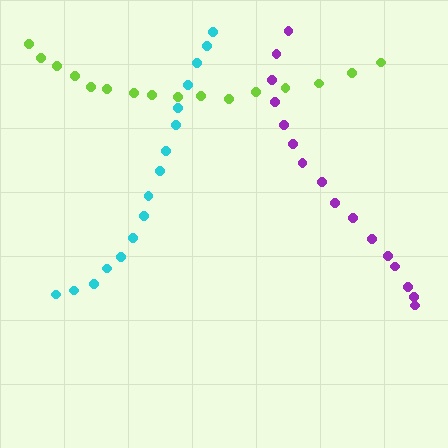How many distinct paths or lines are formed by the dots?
There are 3 distinct paths.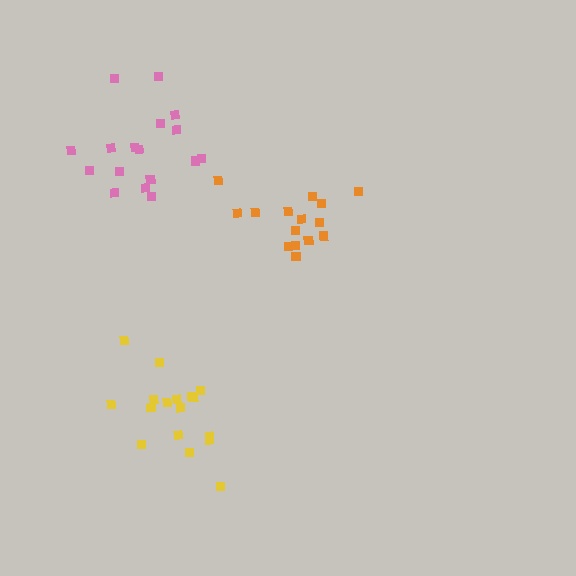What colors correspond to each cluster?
The clusters are colored: orange, yellow, pink.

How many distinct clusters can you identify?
There are 3 distinct clusters.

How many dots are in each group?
Group 1: 15 dots, Group 2: 17 dots, Group 3: 17 dots (49 total).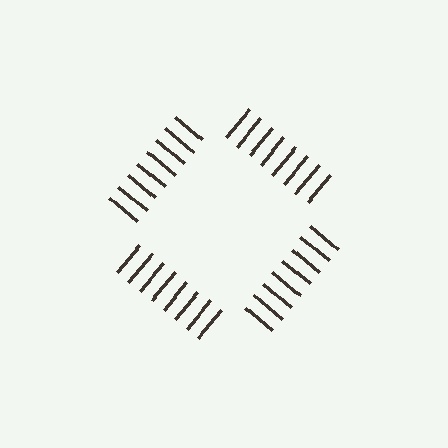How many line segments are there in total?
32 — 8 along each of the 4 edges.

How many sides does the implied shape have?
4 sides — the line-ends trace a square.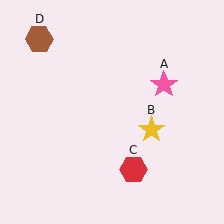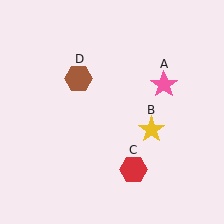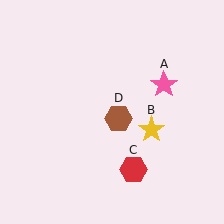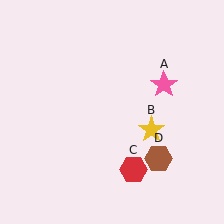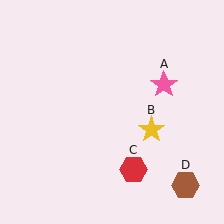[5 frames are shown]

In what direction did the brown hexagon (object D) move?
The brown hexagon (object D) moved down and to the right.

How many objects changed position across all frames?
1 object changed position: brown hexagon (object D).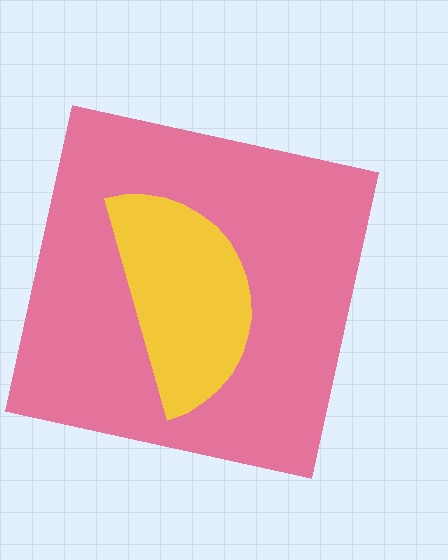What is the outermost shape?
The pink square.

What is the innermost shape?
The yellow semicircle.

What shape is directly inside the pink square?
The yellow semicircle.